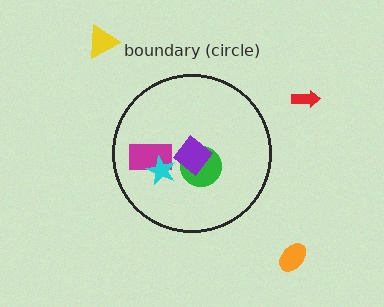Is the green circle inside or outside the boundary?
Inside.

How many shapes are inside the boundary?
4 inside, 3 outside.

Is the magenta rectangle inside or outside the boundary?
Inside.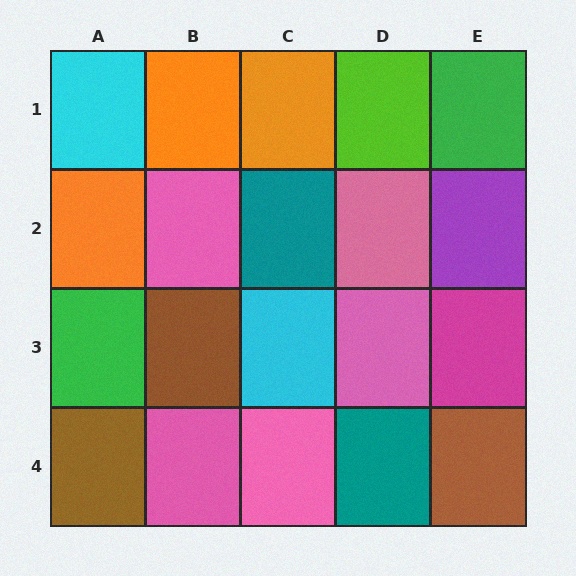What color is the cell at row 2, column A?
Orange.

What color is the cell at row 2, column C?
Teal.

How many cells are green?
2 cells are green.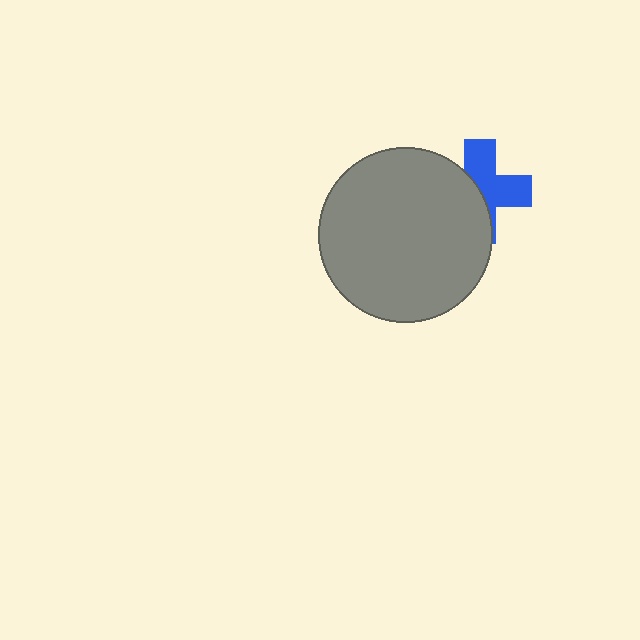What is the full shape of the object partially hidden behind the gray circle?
The partially hidden object is a blue cross.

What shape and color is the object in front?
The object in front is a gray circle.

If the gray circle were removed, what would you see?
You would see the complete blue cross.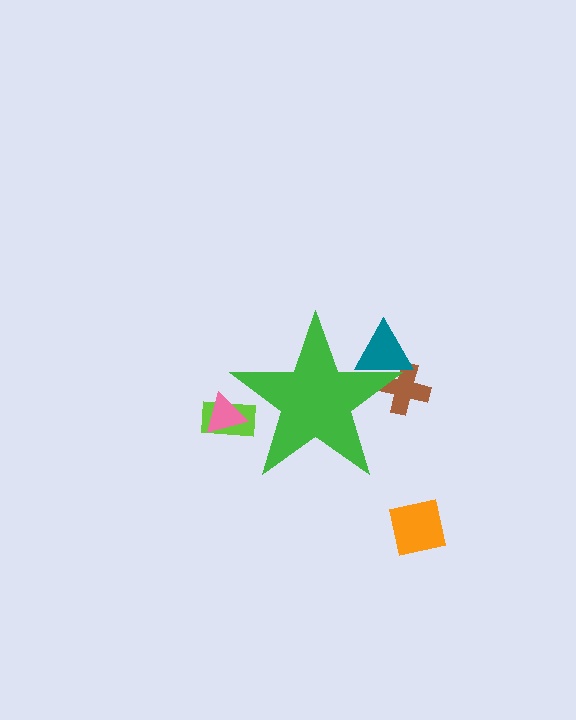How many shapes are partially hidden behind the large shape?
4 shapes are partially hidden.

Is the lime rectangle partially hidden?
Yes, the lime rectangle is partially hidden behind the green star.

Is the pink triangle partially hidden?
Yes, the pink triangle is partially hidden behind the green star.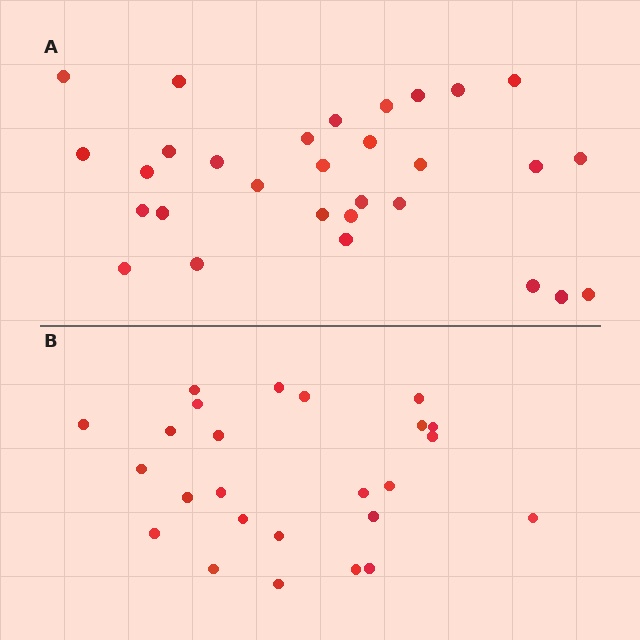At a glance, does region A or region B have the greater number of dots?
Region A (the top region) has more dots.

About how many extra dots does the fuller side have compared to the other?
Region A has about 5 more dots than region B.